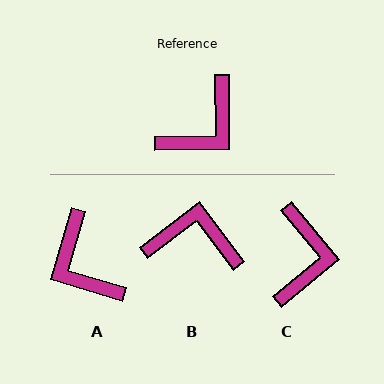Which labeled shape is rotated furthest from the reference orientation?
B, about 126 degrees away.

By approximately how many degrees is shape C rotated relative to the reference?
Approximately 39 degrees counter-clockwise.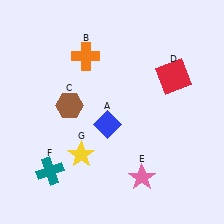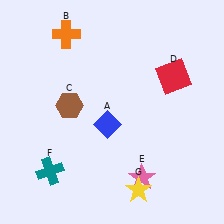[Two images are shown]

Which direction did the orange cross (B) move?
The orange cross (B) moved up.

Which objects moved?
The objects that moved are: the orange cross (B), the yellow star (G).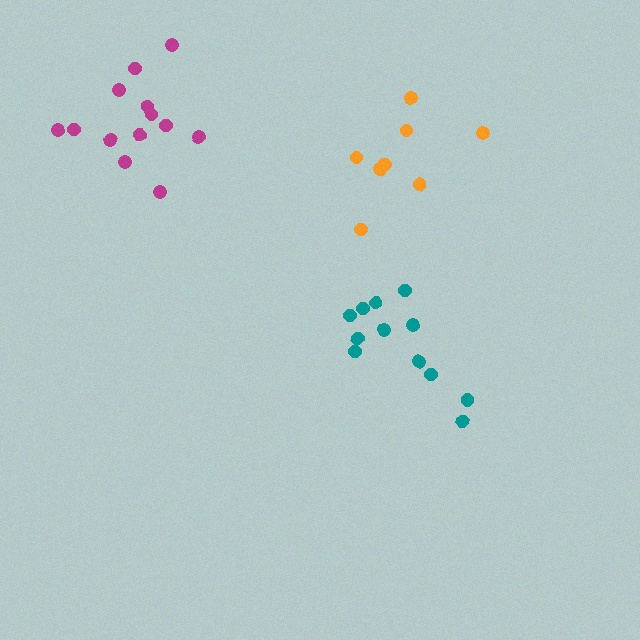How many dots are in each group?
Group 1: 13 dots, Group 2: 8 dots, Group 3: 12 dots (33 total).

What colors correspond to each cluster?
The clusters are colored: magenta, orange, teal.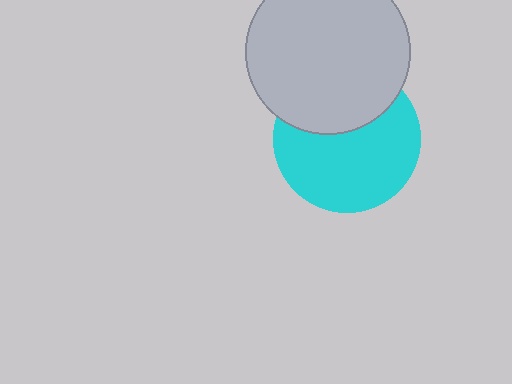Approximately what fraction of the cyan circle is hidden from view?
Roughly 36% of the cyan circle is hidden behind the light gray circle.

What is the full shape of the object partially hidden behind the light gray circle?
The partially hidden object is a cyan circle.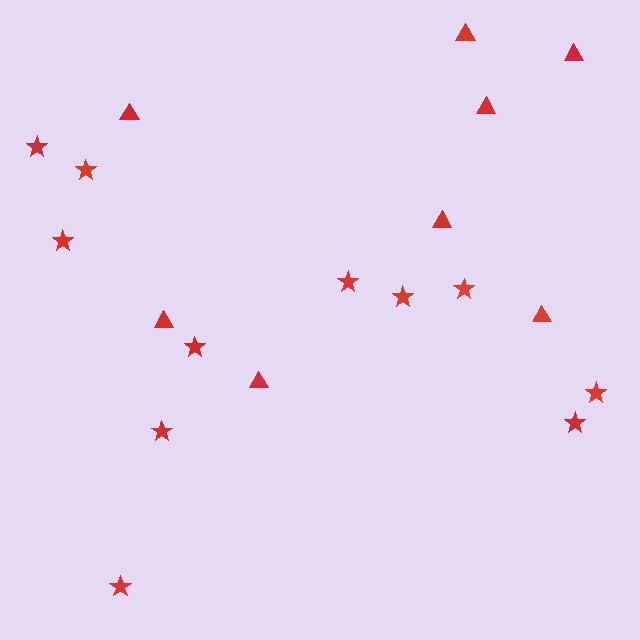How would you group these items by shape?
There are 2 groups: one group of triangles (8) and one group of stars (11).